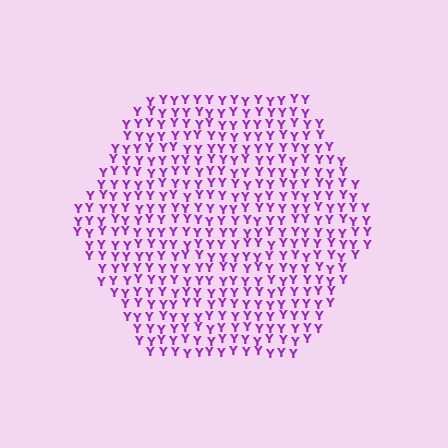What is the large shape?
The large shape is a hexagon.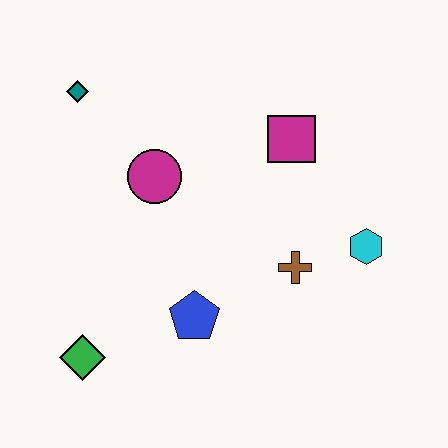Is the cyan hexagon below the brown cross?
No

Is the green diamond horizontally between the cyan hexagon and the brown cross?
No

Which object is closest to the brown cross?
The cyan hexagon is closest to the brown cross.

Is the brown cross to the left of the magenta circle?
No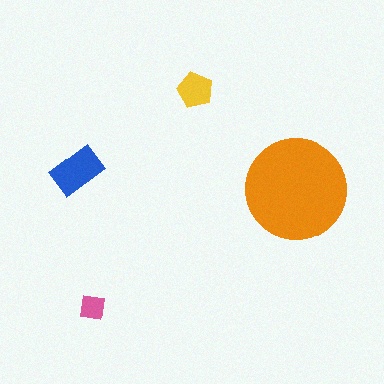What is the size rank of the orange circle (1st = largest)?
1st.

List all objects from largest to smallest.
The orange circle, the blue rectangle, the yellow pentagon, the pink square.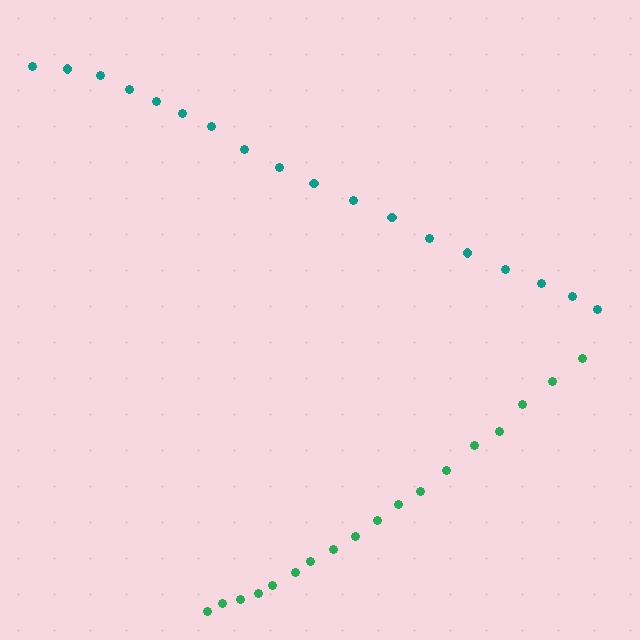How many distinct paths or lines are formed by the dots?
There are 2 distinct paths.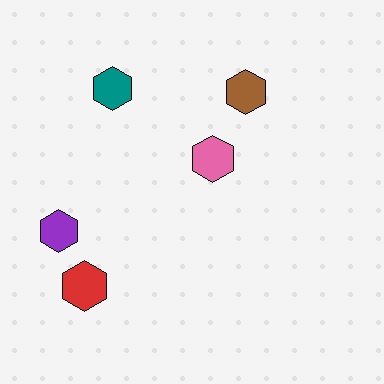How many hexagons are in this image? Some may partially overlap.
There are 5 hexagons.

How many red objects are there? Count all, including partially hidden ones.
There is 1 red object.